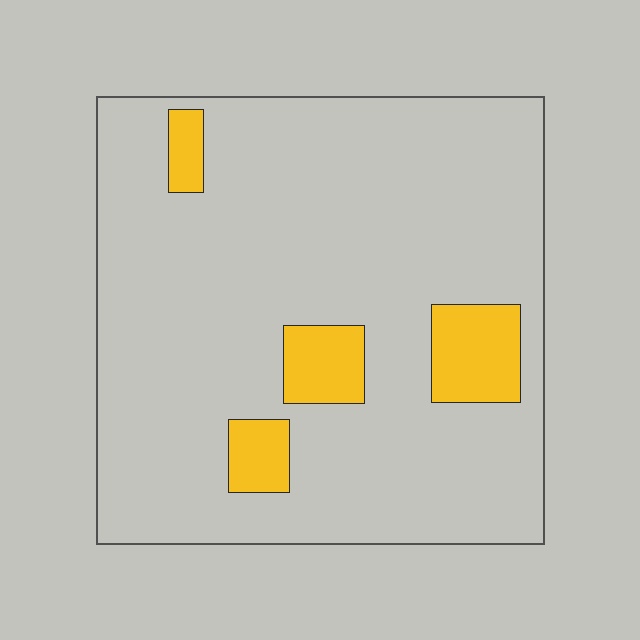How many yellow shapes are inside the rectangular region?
4.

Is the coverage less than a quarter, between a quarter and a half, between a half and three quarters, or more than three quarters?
Less than a quarter.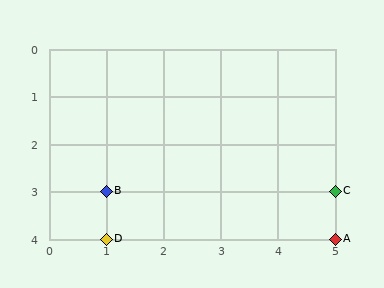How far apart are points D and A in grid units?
Points D and A are 4 columns apart.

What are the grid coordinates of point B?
Point B is at grid coordinates (1, 3).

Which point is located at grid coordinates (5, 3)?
Point C is at (5, 3).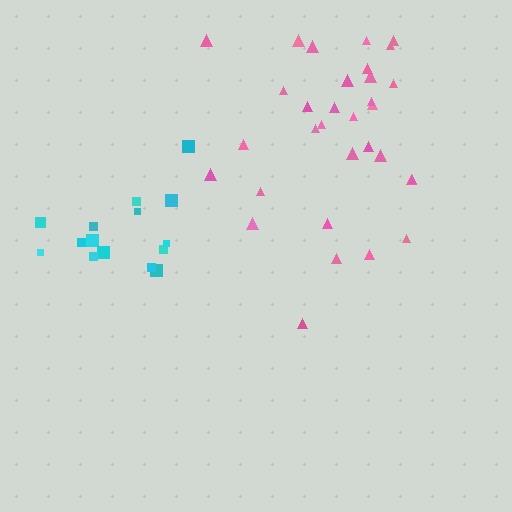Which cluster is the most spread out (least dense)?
Cyan.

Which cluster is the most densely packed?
Pink.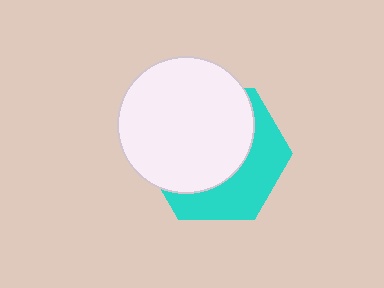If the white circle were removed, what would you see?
You would see the complete cyan hexagon.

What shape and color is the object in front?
The object in front is a white circle.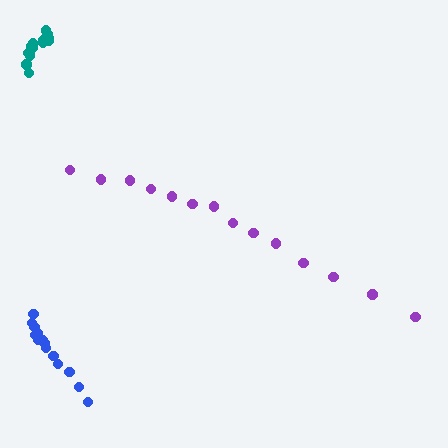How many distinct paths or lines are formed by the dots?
There are 3 distinct paths.